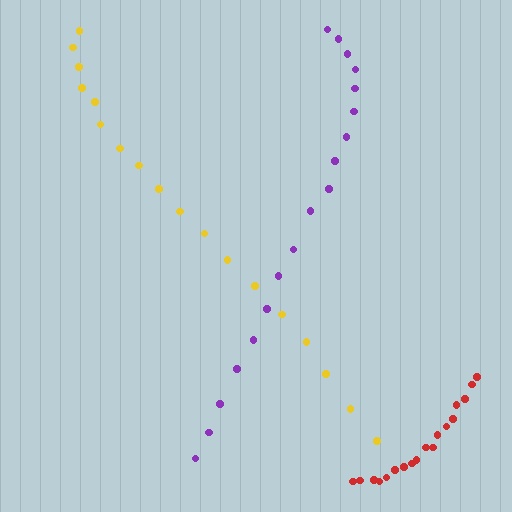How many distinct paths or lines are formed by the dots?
There are 3 distinct paths.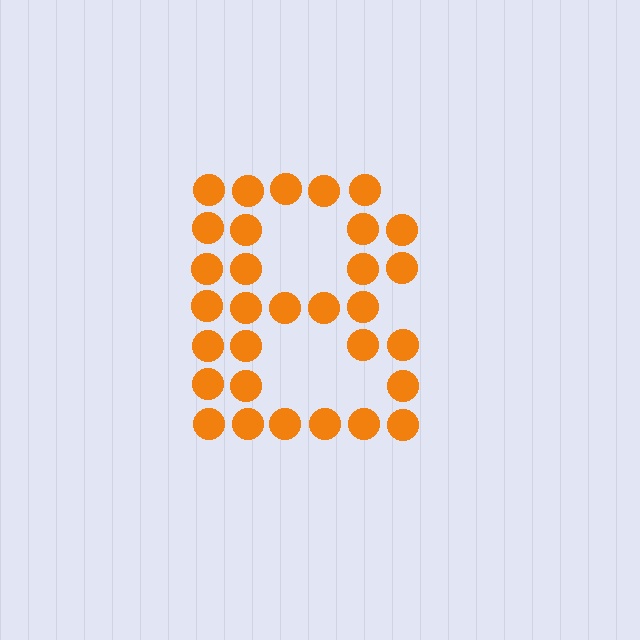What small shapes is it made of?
It is made of small circles.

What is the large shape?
The large shape is the letter B.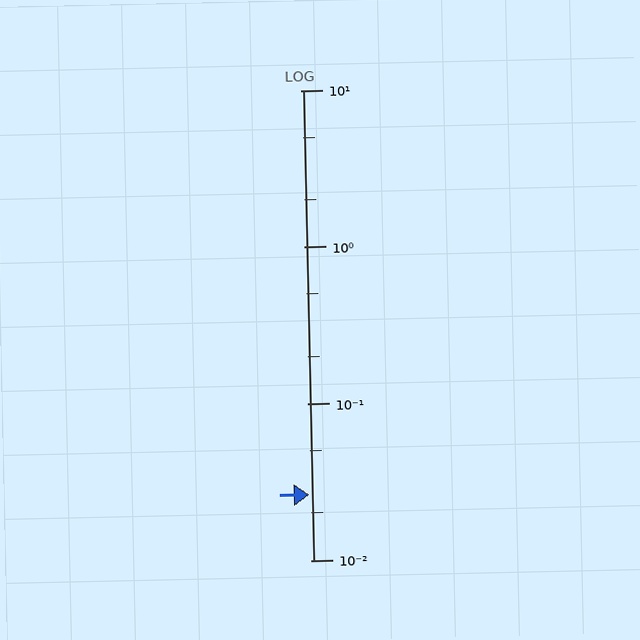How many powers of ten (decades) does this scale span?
The scale spans 3 decades, from 0.01 to 10.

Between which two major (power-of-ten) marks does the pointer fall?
The pointer is between 0.01 and 0.1.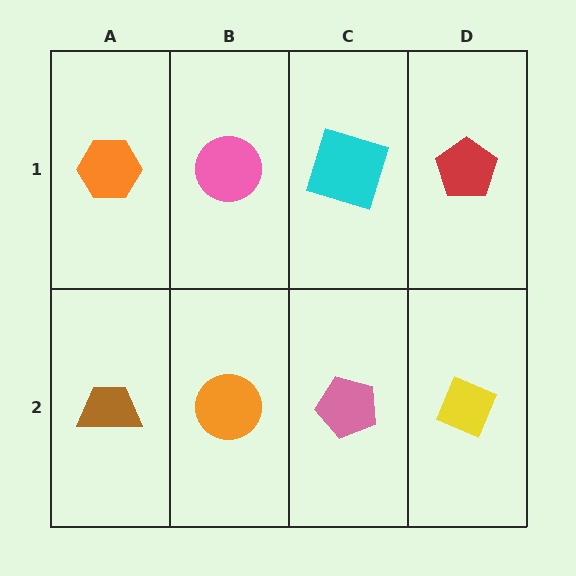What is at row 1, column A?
An orange hexagon.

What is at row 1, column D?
A red pentagon.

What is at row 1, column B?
A pink circle.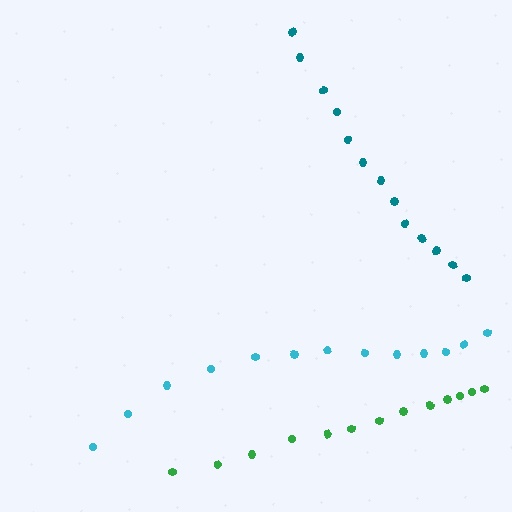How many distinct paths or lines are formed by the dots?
There are 3 distinct paths.